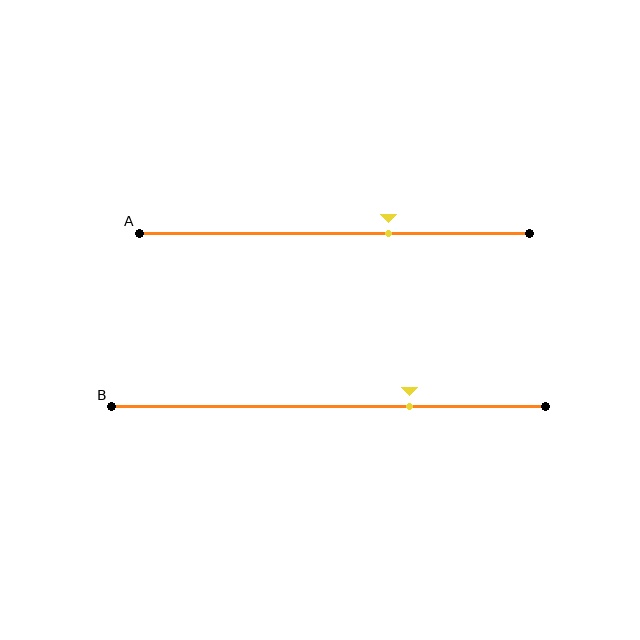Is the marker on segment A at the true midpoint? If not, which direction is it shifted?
No, the marker on segment A is shifted to the right by about 14% of the segment length.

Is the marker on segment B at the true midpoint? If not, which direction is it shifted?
No, the marker on segment B is shifted to the right by about 19% of the segment length.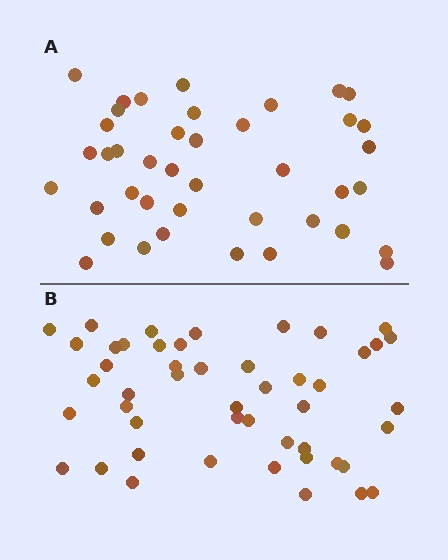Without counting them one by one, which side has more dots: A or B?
Region B (the bottom region) has more dots.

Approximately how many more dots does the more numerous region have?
Region B has roughly 8 or so more dots than region A.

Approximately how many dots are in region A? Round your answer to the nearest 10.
About 40 dots. (The exact count is 41, which rounds to 40.)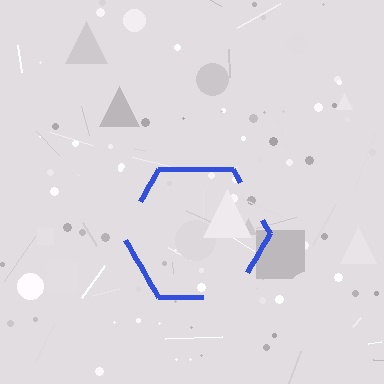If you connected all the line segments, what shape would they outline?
They would outline a hexagon.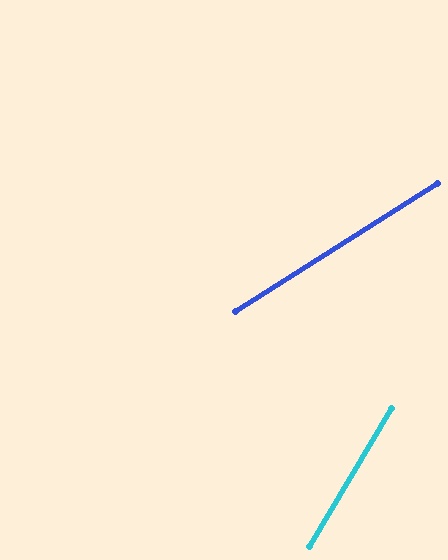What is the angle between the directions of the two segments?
Approximately 27 degrees.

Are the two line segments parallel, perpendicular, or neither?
Neither parallel nor perpendicular — they differ by about 27°.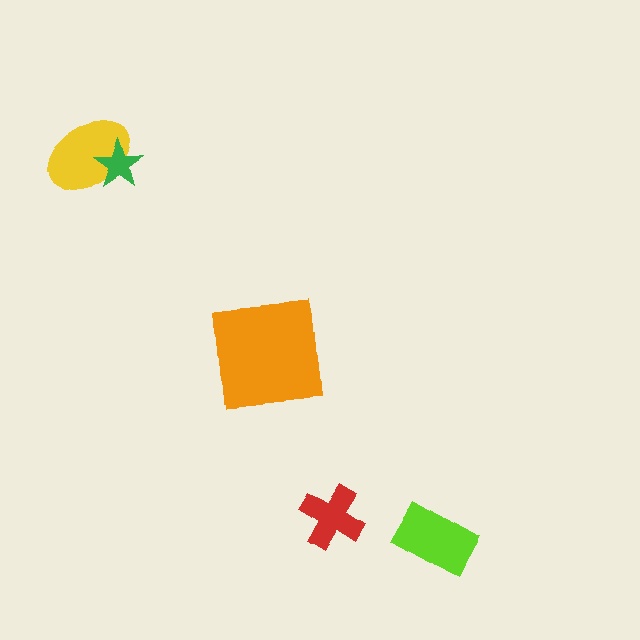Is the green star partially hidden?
No, no other shape covers it.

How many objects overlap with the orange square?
0 objects overlap with the orange square.